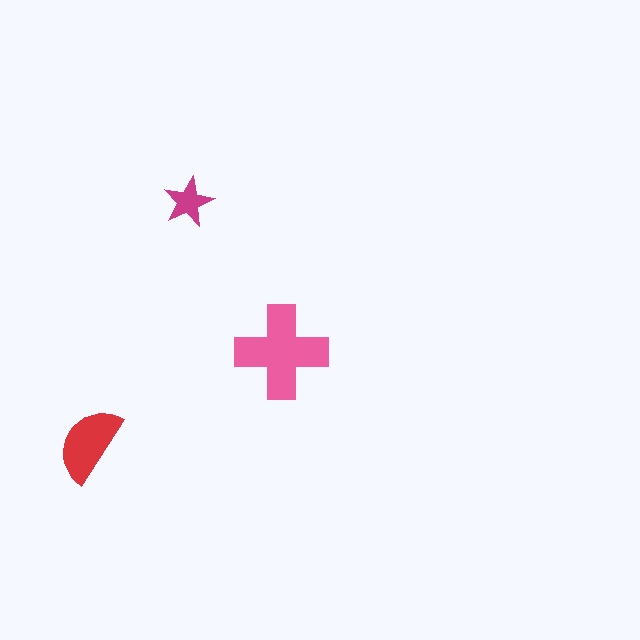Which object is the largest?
The pink cross.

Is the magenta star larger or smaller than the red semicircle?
Smaller.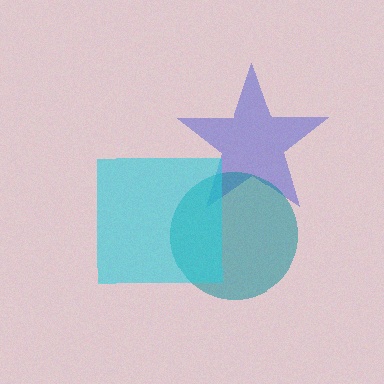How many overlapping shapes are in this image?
There are 3 overlapping shapes in the image.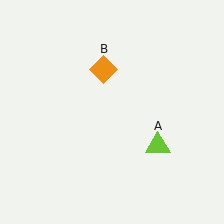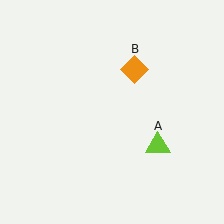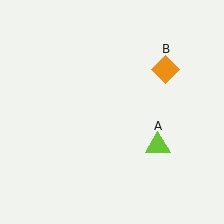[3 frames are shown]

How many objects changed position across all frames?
1 object changed position: orange diamond (object B).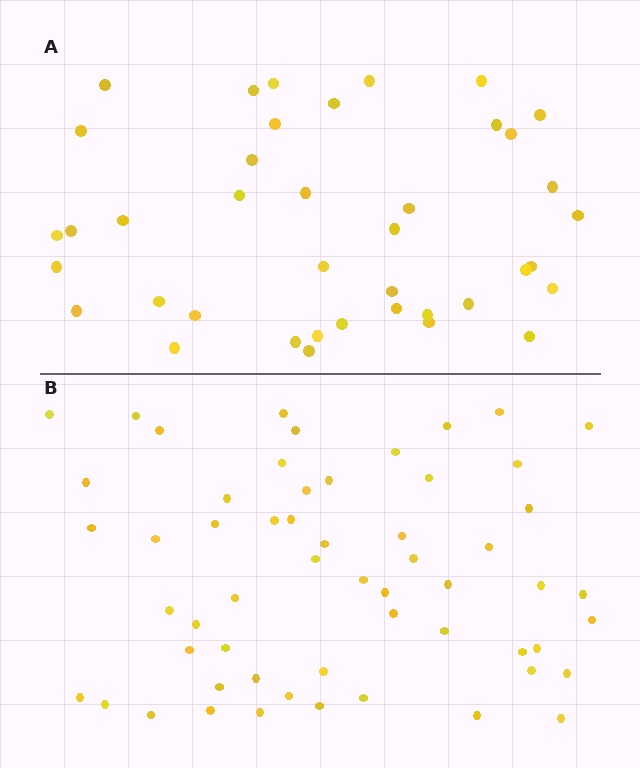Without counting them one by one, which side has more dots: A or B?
Region B (the bottom region) has more dots.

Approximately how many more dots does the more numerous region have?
Region B has approximately 15 more dots than region A.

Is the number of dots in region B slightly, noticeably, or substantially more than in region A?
Region B has noticeably more, but not dramatically so. The ratio is roughly 1.4 to 1.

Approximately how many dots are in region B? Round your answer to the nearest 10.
About 60 dots. (The exact count is 57, which rounds to 60.)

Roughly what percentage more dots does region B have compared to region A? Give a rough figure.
About 40% more.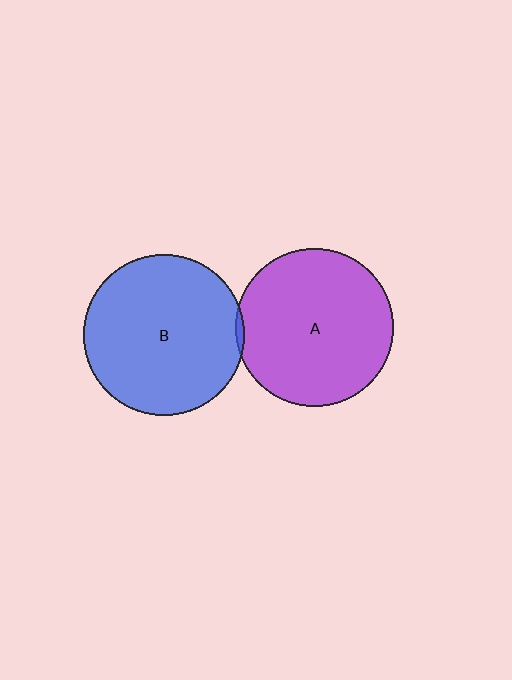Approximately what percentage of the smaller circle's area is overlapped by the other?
Approximately 5%.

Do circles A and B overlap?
Yes.